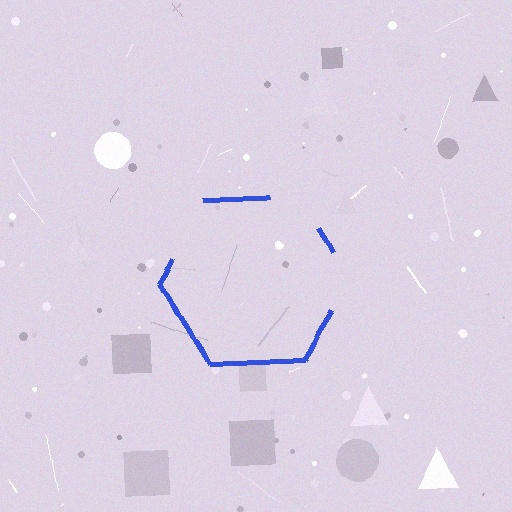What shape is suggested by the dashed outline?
The dashed outline suggests a hexagon.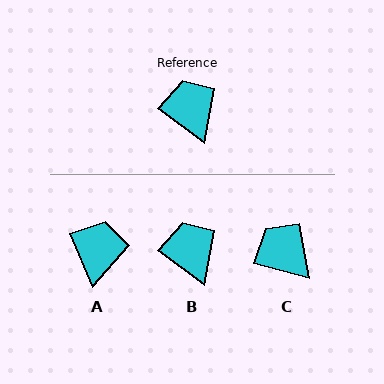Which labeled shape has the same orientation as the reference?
B.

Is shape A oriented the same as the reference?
No, it is off by about 31 degrees.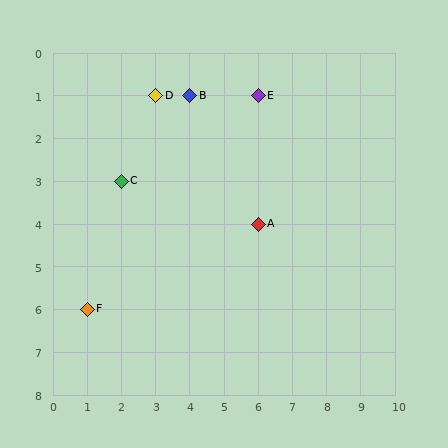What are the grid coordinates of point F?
Point F is at grid coordinates (1, 6).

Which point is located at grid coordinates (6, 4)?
Point A is at (6, 4).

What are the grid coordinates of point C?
Point C is at grid coordinates (2, 3).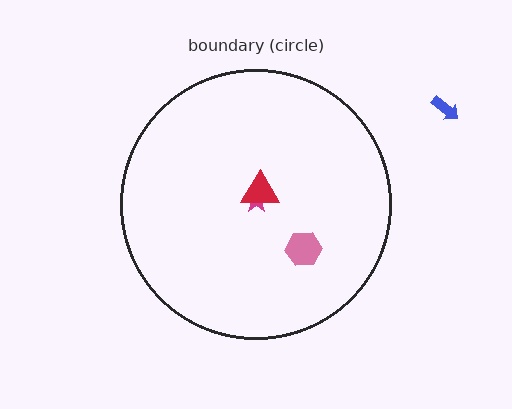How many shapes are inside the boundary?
3 inside, 1 outside.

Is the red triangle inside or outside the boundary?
Inside.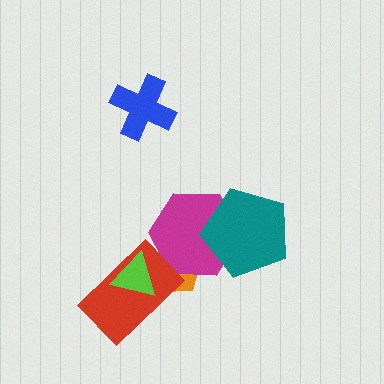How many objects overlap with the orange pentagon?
3 objects overlap with the orange pentagon.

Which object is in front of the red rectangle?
The lime triangle is in front of the red rectangle.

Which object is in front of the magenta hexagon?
The teal pentagon is in front of the magenta hexagon.